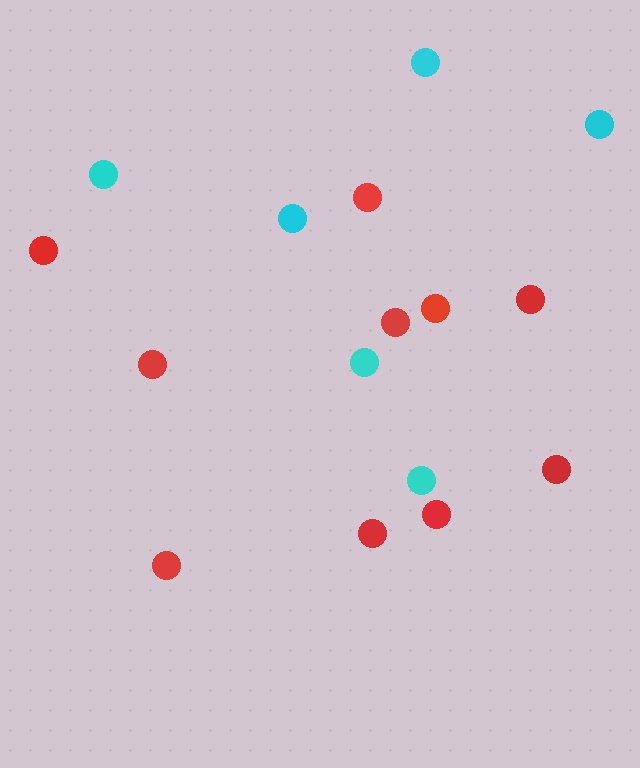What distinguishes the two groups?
There are 2 groups: one group of red circles (10) and one group of cyan circles (6).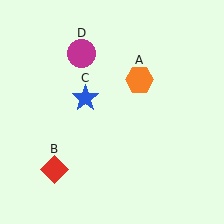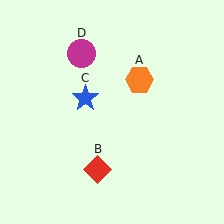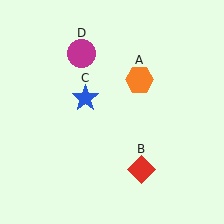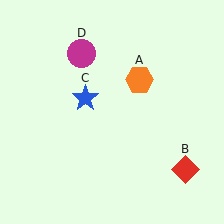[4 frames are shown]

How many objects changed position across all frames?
1 object changed position: red diamond (object B).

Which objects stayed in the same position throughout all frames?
Orange hexagon (object A) and blue star (object C) and magenta circle (object D) remained stationary.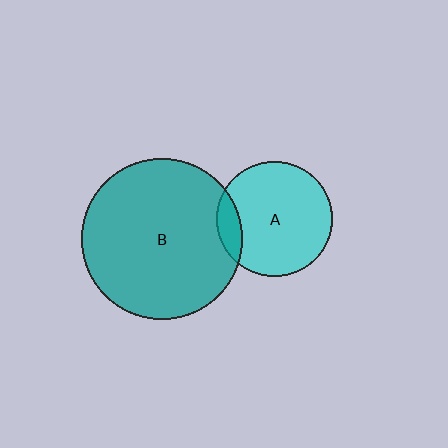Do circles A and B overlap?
Yes.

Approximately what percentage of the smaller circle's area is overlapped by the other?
Approximately 10%.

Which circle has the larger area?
Circle B (teal).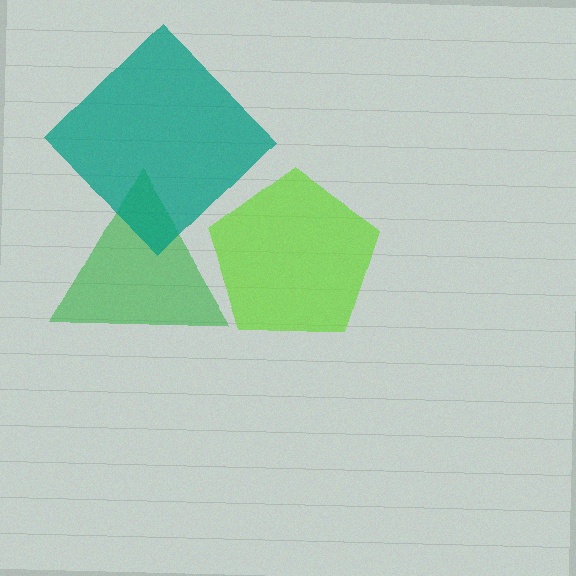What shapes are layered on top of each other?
The layered shapes are: a green triangle, a teal diamond, a lime pentagon.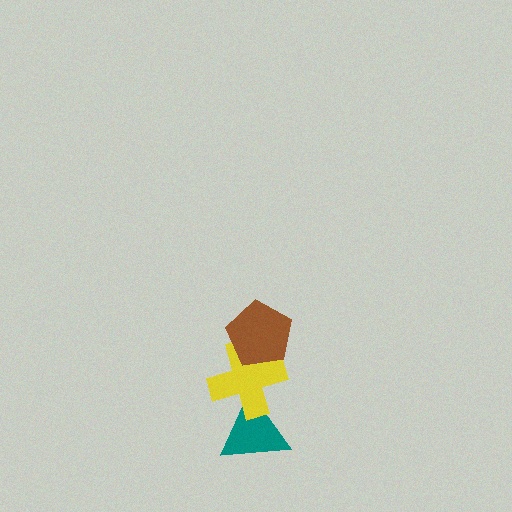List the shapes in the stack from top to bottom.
From top to bottom: the brown pentagon, the yellow cross, the teal triangle.